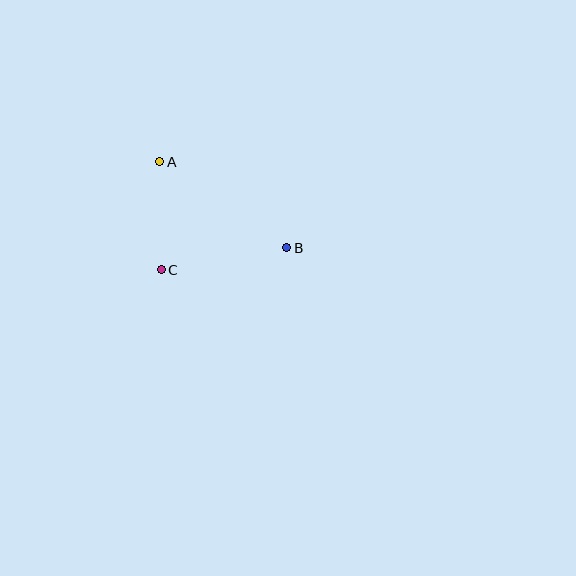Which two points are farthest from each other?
Points A and B are farthest from each other.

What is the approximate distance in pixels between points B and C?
The distance between B and C is approximately 127 pixels.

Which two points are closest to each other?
Points A and C are closest to each other.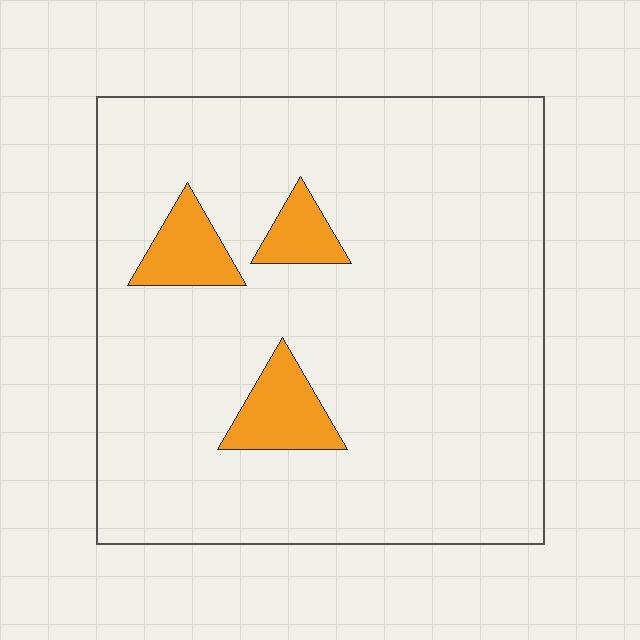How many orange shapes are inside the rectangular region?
3.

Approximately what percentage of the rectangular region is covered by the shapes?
Approximately 10%.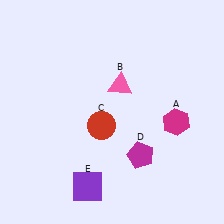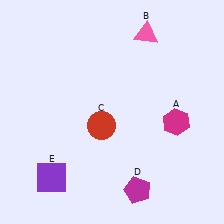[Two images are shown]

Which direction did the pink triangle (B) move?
The pink triangle (B) moved up.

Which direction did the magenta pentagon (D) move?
The magenta pentagon (D) moved down.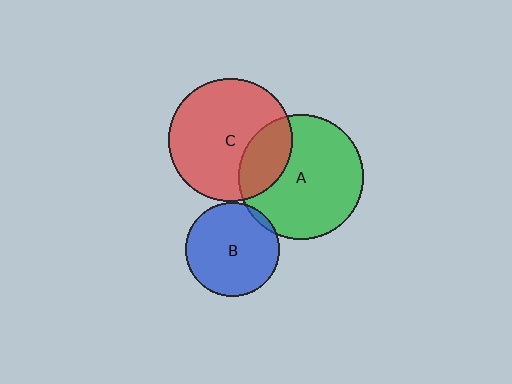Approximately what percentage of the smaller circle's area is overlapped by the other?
Approximately 25%.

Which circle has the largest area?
Circle A (green).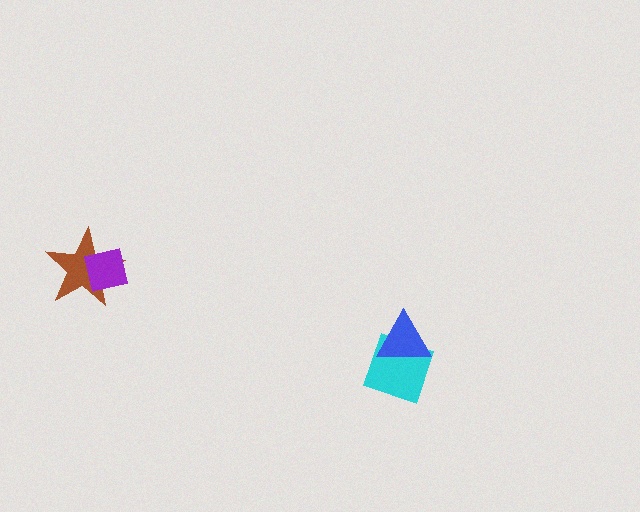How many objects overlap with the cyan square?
1 object overlaps with the cyan square.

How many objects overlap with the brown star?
1 object overlaps with the brown star.